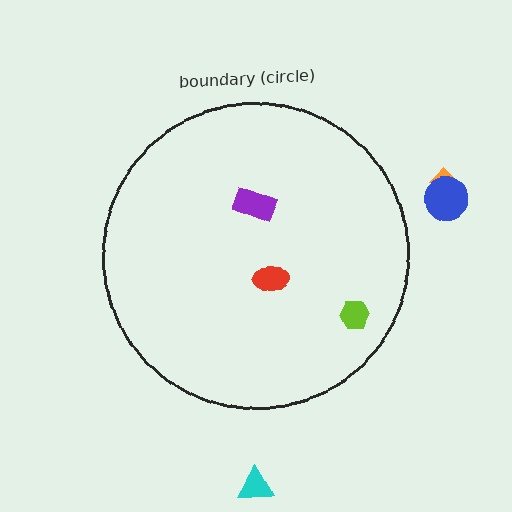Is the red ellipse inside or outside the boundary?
Inside.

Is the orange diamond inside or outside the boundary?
Outside.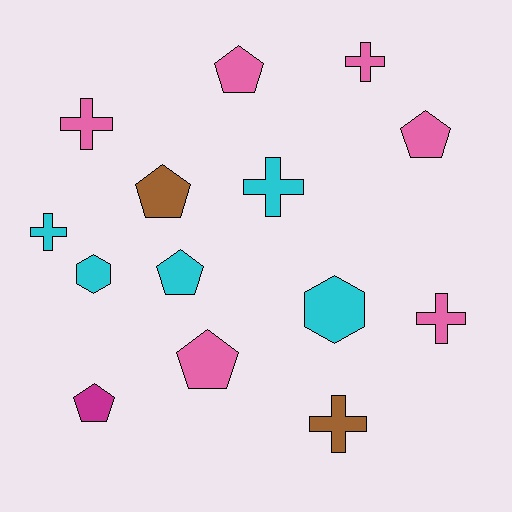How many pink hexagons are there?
There are no pink hexagons.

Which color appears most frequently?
Pink, with 6 objects.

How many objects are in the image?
There are 14 objects.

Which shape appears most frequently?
Cross, with 6 objects.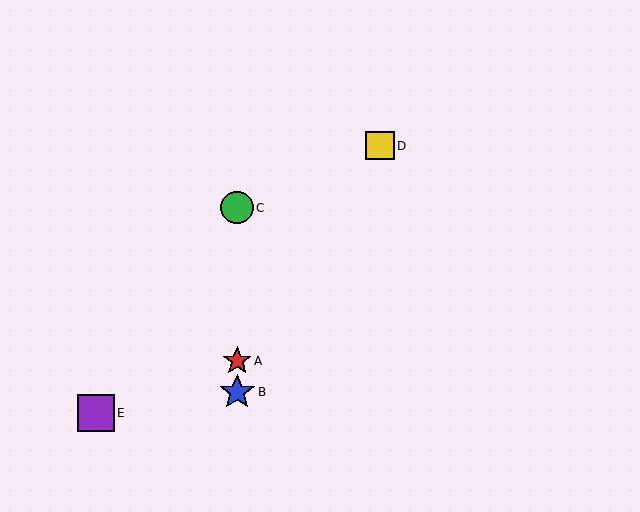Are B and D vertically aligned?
No, B is at x≈237 and D is at x≈380.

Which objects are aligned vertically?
Objects A, B, C are aligned vertically.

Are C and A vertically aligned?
Yes, both are at x≈237.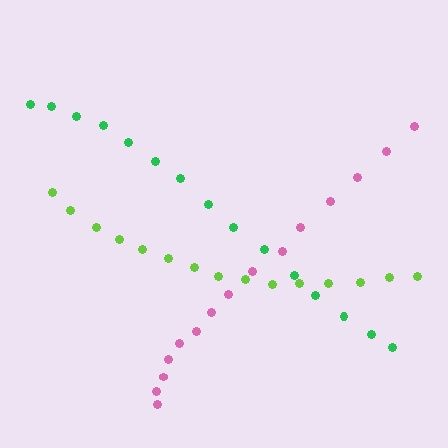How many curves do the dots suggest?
There are 3 distinct paths.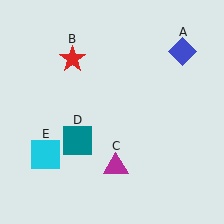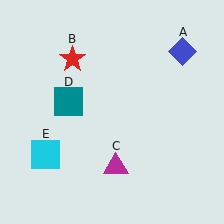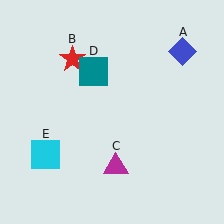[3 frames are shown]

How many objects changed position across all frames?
1 object changed position: teal square (object D).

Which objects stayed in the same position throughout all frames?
Blue diamond (object A) and red star (object B) and magenta triangle (object C) and cyan square (object E) remained stationary.